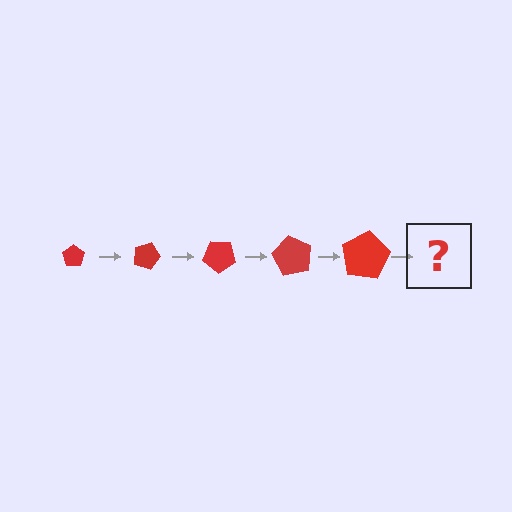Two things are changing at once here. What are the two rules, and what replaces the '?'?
The two rules are that the pentagon grows larger each step and it rotates 20 degrees each step. The '?' should be a pentagon, larger than the previous one and rotated 100 degrees from the start.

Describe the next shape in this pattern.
It should be a pentagon, larger than the previous one and rotated 100 degrees from the start.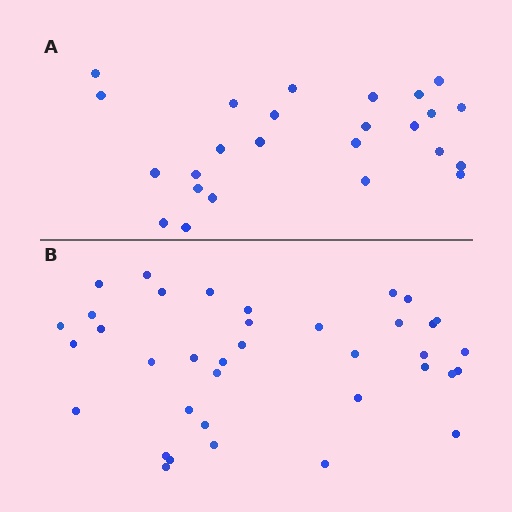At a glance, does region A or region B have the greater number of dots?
Region B (the bottom region) has more dots.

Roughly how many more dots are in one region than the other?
Region B has roughly 12 or so more dots than region A.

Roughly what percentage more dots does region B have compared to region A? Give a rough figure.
About 50% more.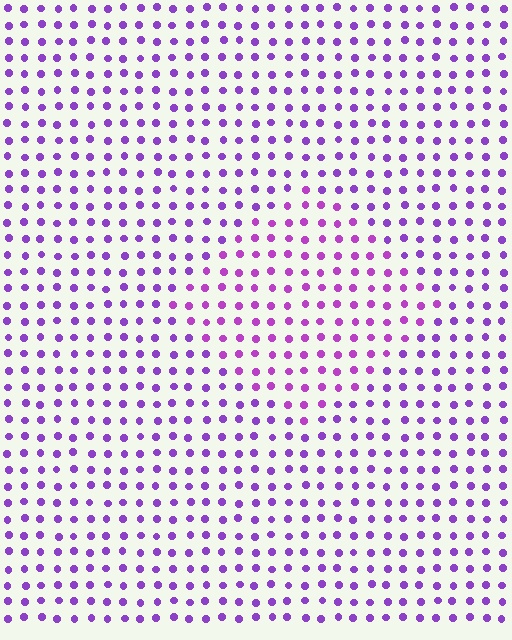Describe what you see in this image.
The image is filled with small purple elements in a uniform arrangement. A diamond-shaped region is visible where the elements are tinted to a slightly different hue, forming a subtle color boundary.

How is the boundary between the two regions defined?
The boundary is defined purely by a slight shift in hue (about 21 degrees). Spacing, size, and orientation are identical on both sides.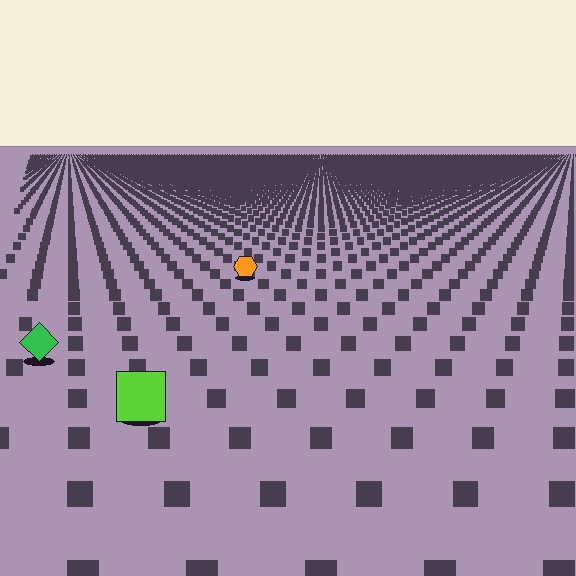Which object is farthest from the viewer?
The orange hexagon is farthest from the viewer. It appears smaller and the ground texture around it is denser.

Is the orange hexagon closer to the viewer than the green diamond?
No. The green diamond is closer — you can tell from the texture gradient: the ground texture is coarser near it.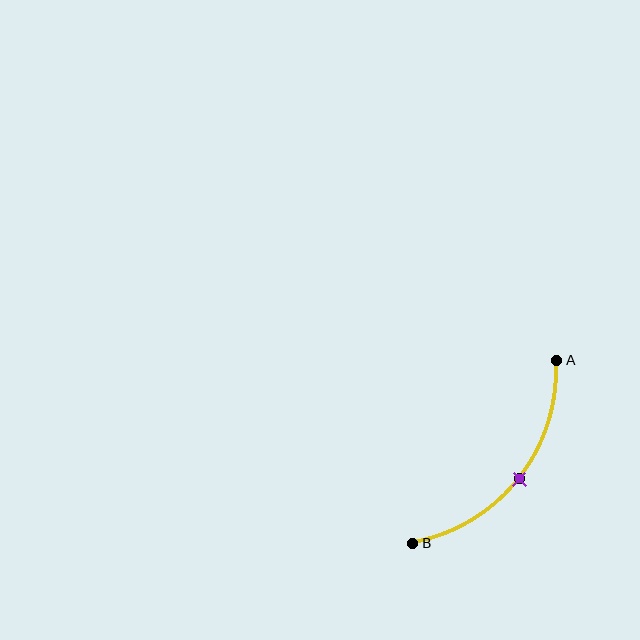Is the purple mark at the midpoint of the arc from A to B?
Yes. The purple mark lies on the arc at equal arc-length from both A and B — it is the arc midpoint.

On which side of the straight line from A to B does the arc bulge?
The arc bulges below and to the right of the straight line connecting A and B.